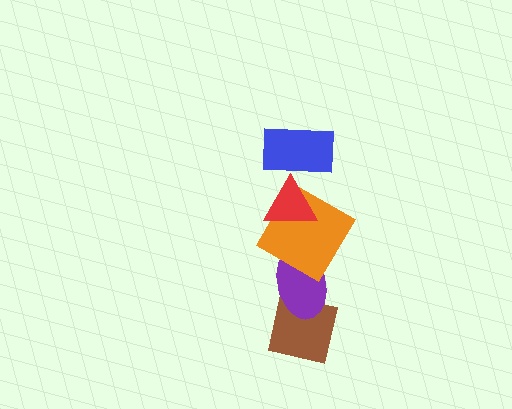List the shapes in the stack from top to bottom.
From top to bottom: the blue rectangle, the red triangle, the orange diamond, the purple ellipse, the brown square.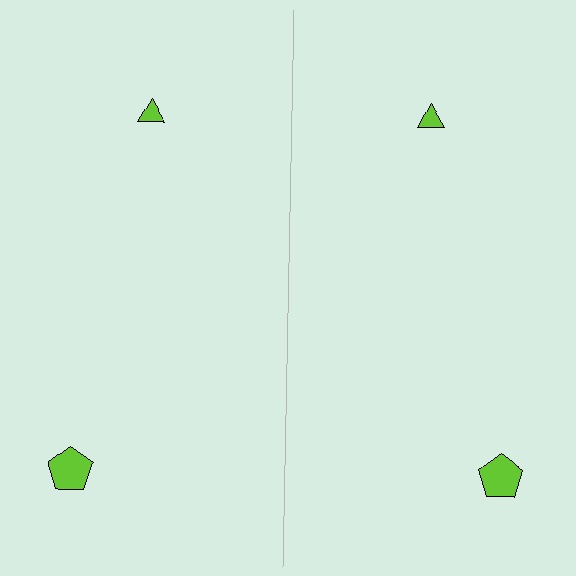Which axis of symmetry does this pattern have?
The pattern has a vertical axis of symmetry running through the center of the image.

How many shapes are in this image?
There are 4 shapes in this image.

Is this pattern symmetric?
Yes, this pattern has bilateral (reflection) symmetry.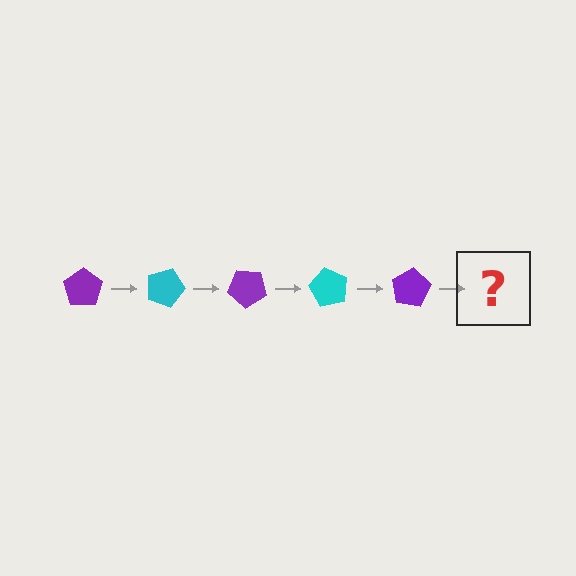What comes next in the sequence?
The next element should be a cyan pentagon, rotated 100 degrees from the start.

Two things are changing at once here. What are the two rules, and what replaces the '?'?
The two rules are that it rotates 20 degrees each step and the color cycles through purple and cyan. The '?' should be a cyan pentagon, rotated 100 degrees from the start.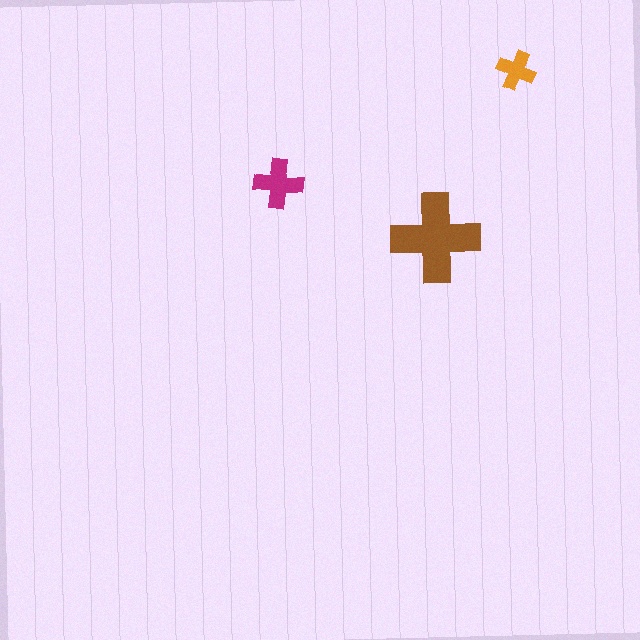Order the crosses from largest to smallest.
the brown one, the magenta one, the orange one.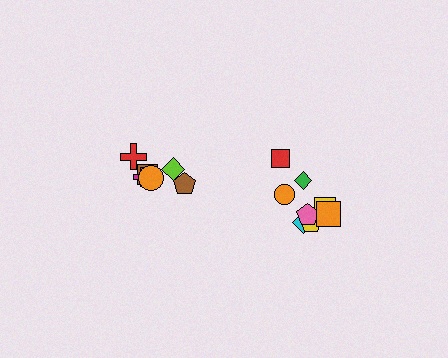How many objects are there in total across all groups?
There are 14 objects.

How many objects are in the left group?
There are 6 objects.